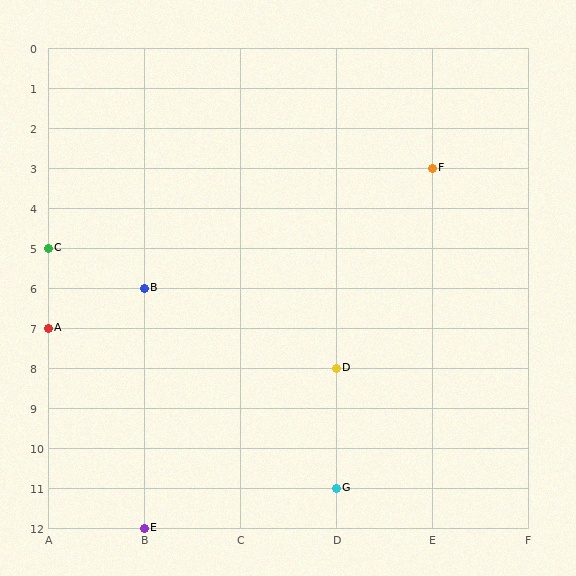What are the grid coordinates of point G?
Point G is at grid coordinates (D, 11).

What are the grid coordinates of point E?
Point E is at grid coordinates (B, 12).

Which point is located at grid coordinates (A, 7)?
Point A is at (A, 7).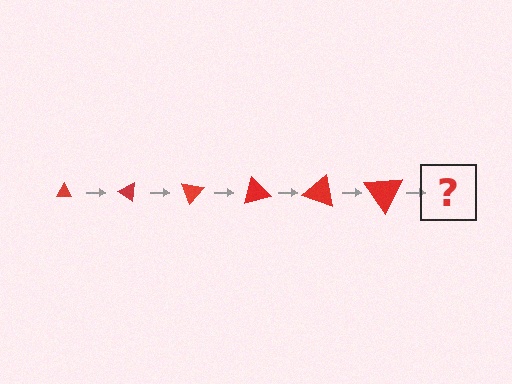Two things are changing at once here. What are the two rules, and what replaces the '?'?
The two rules are that the triangle grows larger each step and it rotates 35 degrees each step. The '?' should be a triangle, larger than the previous one and rotated 210 degrees from the start.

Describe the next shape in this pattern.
It should be a triangle, larger than the previous one and rotated 210 degrees from the start.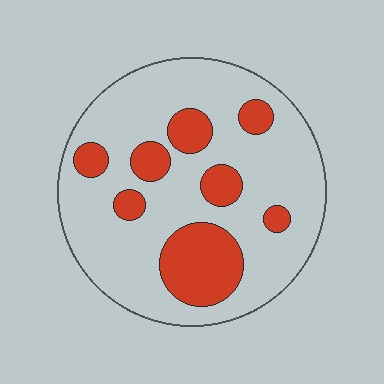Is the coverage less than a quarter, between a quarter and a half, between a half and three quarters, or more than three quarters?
Less than a quarter.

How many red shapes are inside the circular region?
8.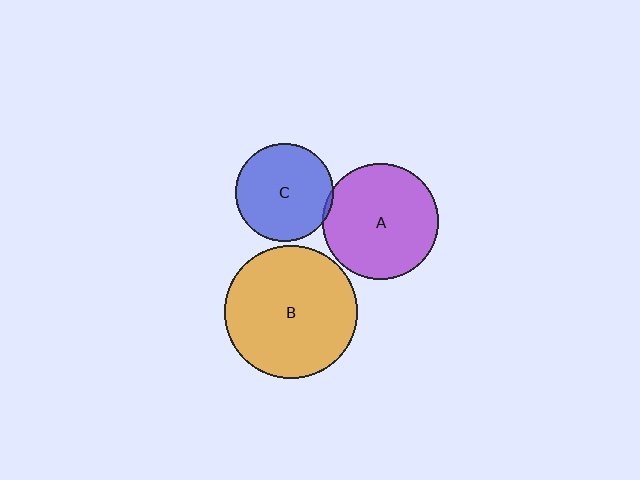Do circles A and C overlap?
Yes.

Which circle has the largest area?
Circle B (orange).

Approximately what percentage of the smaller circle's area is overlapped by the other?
Approximately 5%.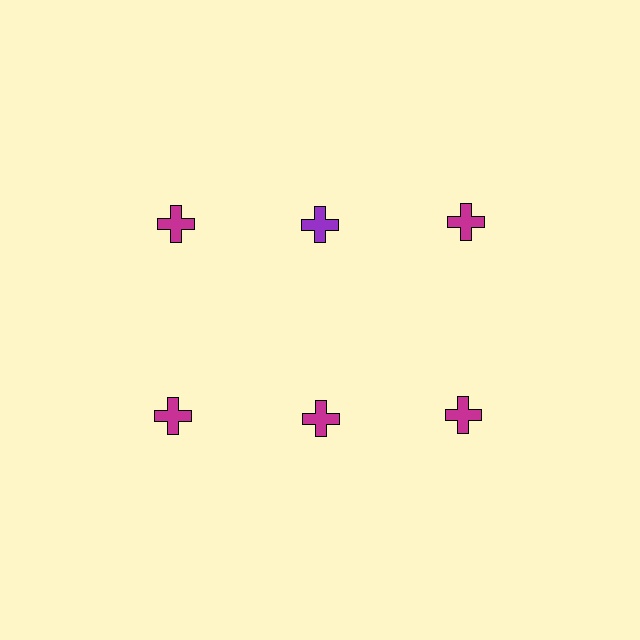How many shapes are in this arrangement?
There are 6 shapes arranged in a grid pattern.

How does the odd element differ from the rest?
It has a different color: purple instead of magenta.